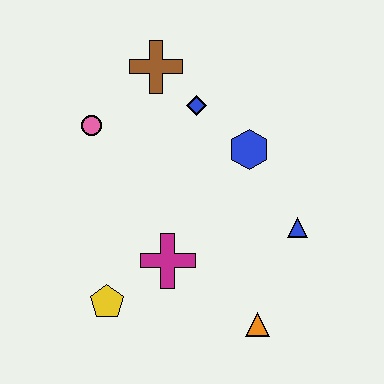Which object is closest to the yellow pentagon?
The magenta cross is closest to the yellow pentagon.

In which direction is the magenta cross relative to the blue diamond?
The magenta cross is below the blue diamond.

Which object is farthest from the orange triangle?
The brown cross is farthest from the orange triangle.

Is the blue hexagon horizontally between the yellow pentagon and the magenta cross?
No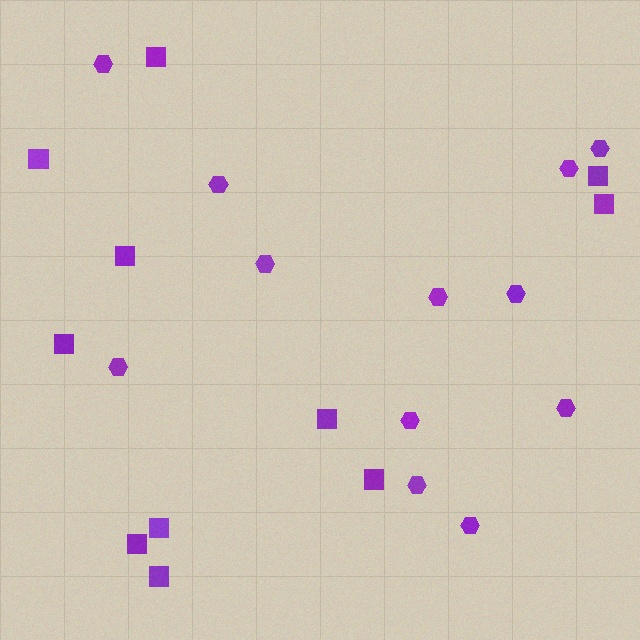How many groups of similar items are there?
There are 2 groups: one group of hexagons (12) and one group of squares (11).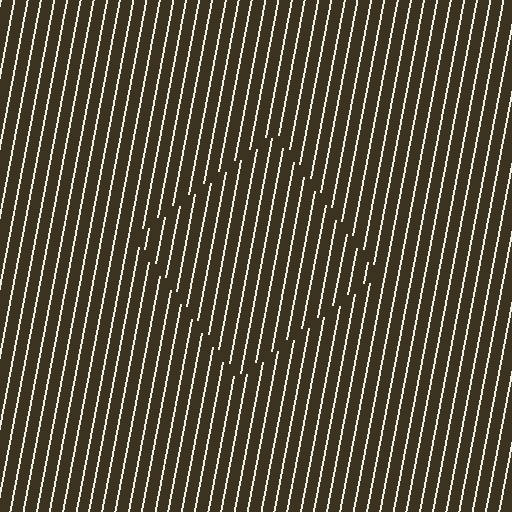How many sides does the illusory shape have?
4 sides — the line-ends trace a square.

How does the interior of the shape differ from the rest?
The interior of the shape contains the same grating, shifted by half a period — the contour is defined by the phase discontinuity where line-ends from the inner and outer gratings abut.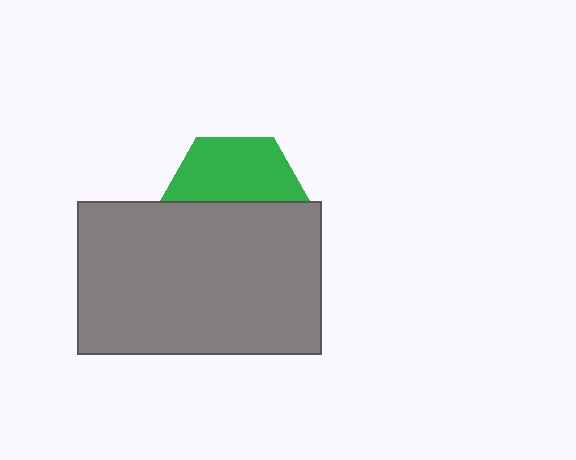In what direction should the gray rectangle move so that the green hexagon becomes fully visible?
The gray rectangle should move down. That is the shortest direction to clear the overlap and leave the green hexagon fully visible.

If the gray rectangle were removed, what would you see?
You would see the complete green hexagon.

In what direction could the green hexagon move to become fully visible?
The green hexagon could move up. That would shift it out from behind the gray rectangle entirely.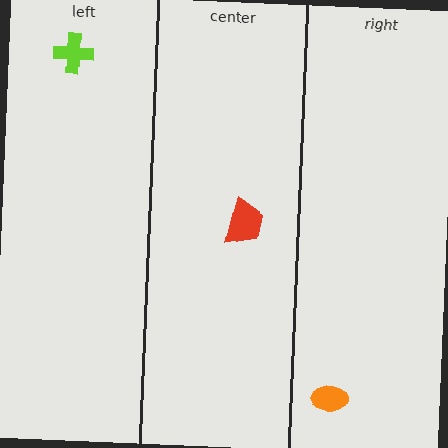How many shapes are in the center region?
1.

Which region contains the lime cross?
The left region.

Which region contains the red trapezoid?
The center region.